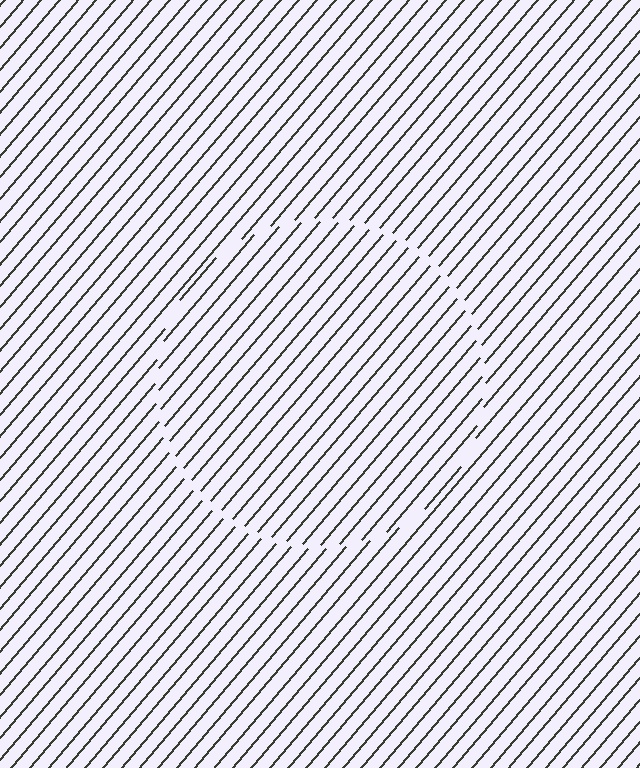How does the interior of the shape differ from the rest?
The interior of the shape contains the same grating, shifted by half a period — the contour is defined by the phase discontinuity where line-ends from the inner and outer gratings abut.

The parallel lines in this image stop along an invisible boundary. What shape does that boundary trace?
An illusory circle. The interior of the shape contains the same grating, shifted by half a period — the contour is defined by the phase discontinuity where line-ends from the inner and outer gratings abut.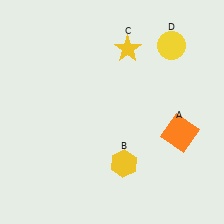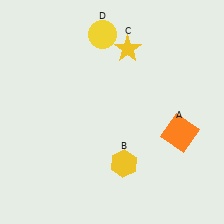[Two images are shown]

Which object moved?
The yellow circle (D) moved left.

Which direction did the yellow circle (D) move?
The yellow circle (D) moved left.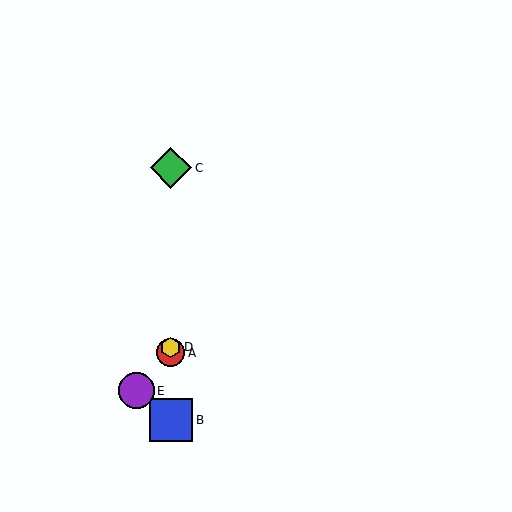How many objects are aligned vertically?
4 objects (A, B, C, D) are aligned vertically.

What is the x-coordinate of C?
Object C is at x≈171.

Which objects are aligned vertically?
Objects A, B, C, D are aligned vertically.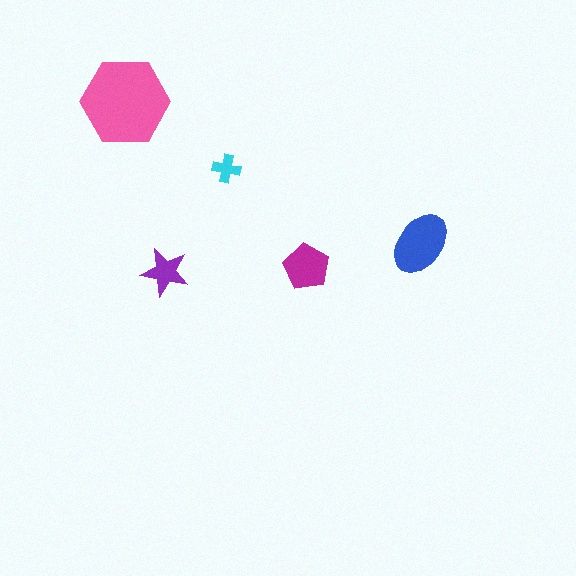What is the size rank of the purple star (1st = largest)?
4th.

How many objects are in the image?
There are 5 objects in the image.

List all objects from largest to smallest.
The pink hexagon, the blue ellipse, the magenta pentagon, the purple star, the cyan cross.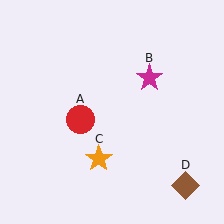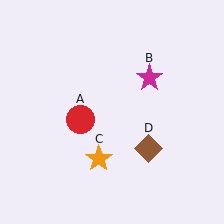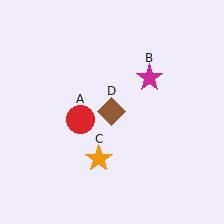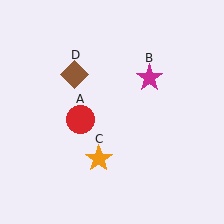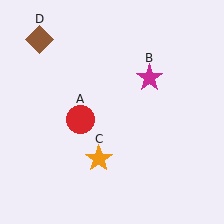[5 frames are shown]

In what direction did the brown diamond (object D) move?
The brown diamond (object D) moved up and to the left.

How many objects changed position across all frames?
1 object changed position: brown diamond (object D).